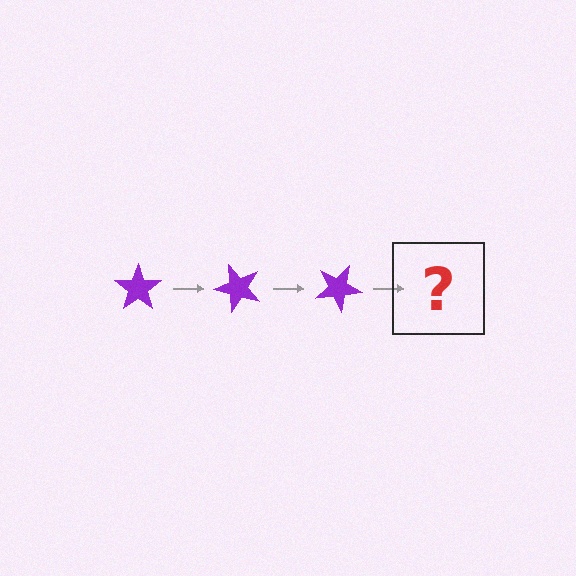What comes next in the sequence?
The next element should be a purple star rotated 150 degrees.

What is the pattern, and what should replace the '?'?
The pattern is that the star rotates 50 degrees each step. The '?' should be a purple star rotated 150 degrees.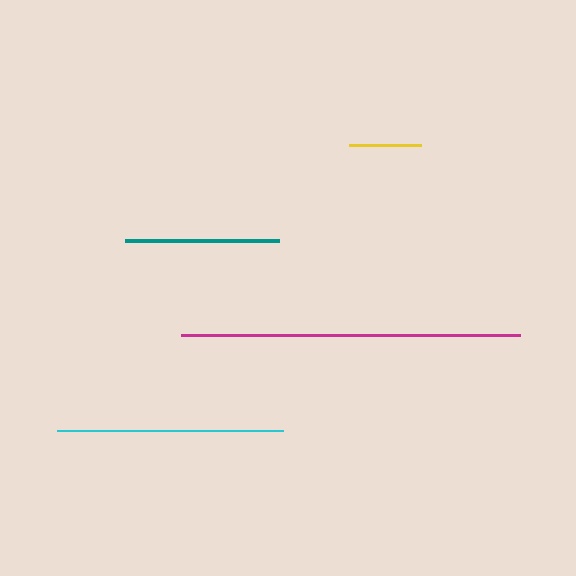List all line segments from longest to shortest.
From longest to shortest: magenta, cyan, teal, yellow.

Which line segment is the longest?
The magenta line is the longest at approximately 339 pixels.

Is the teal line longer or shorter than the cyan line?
The cyan line is longer than the teal line.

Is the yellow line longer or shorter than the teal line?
The teal line is longer than the yellow line.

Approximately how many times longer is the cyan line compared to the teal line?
The cyan line is approximately 1.5 times the length of the teal line.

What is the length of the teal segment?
The teal segment is approximately 154 pixels long.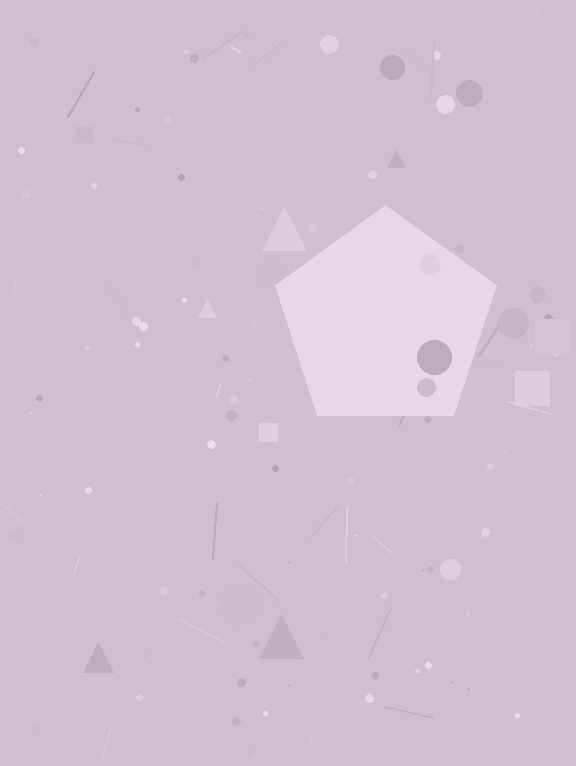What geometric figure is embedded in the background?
A pentagon is embedded in the background.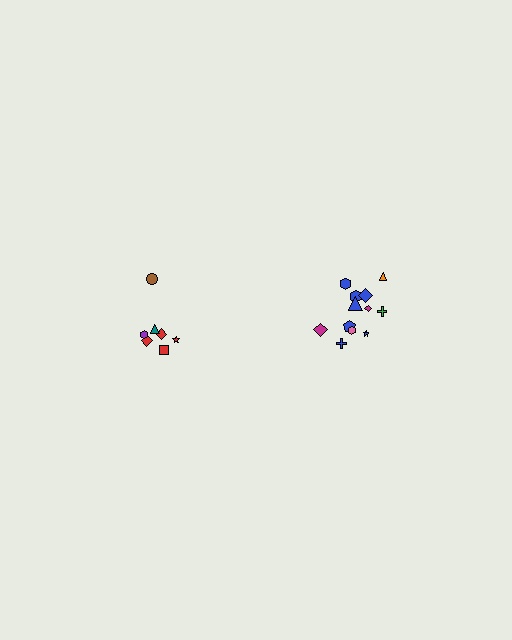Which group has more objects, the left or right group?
The right group.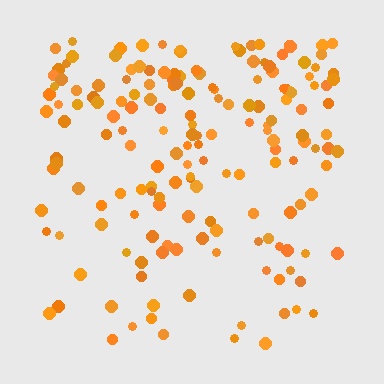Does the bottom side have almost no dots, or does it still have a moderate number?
Still a moderate number, just noticeably fewer than the top.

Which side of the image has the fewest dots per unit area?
The bottom.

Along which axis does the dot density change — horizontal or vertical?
Vertical.